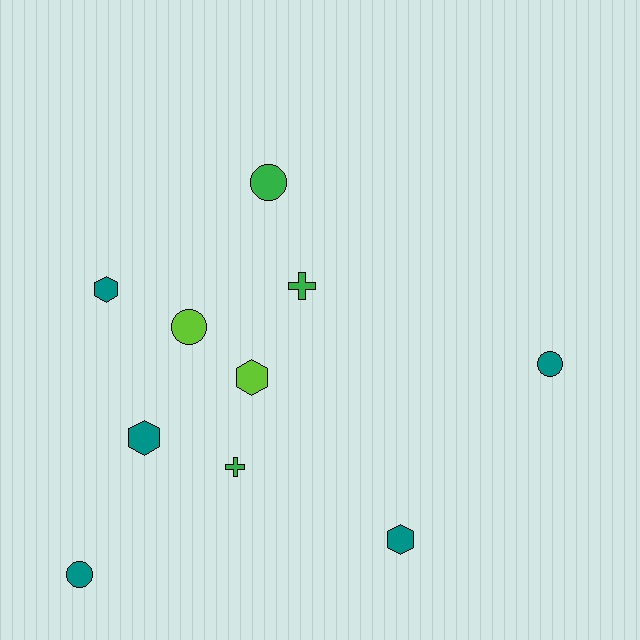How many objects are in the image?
There are 10 objects.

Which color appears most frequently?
Teal, with 5 objects.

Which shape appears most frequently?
Hexagon, with 4 objects.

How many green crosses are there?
There are 2 green crosses.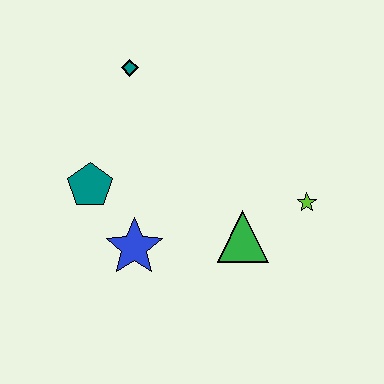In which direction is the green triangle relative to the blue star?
The green triangle is to the right of the blue star.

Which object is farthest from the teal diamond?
The lime star is farthest from the teal diamond.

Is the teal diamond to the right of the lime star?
No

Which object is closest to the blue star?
The teal pentagon is closest to the blue star.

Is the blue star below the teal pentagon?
Yes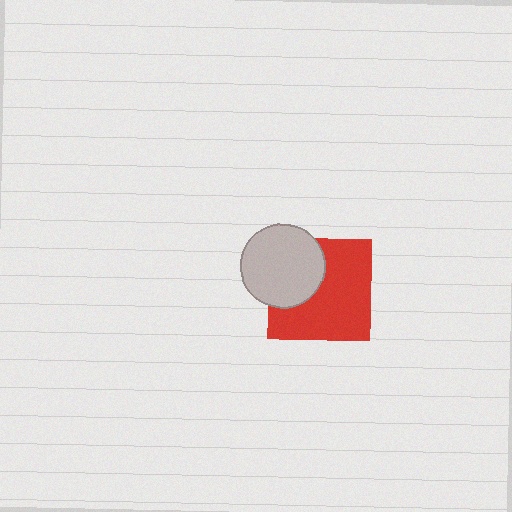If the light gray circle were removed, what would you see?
You would see the complete red square.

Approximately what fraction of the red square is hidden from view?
Roughly 33% of the red square is hidden behind the light gray circle.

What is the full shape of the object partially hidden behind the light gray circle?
The partially hidden object is a red square.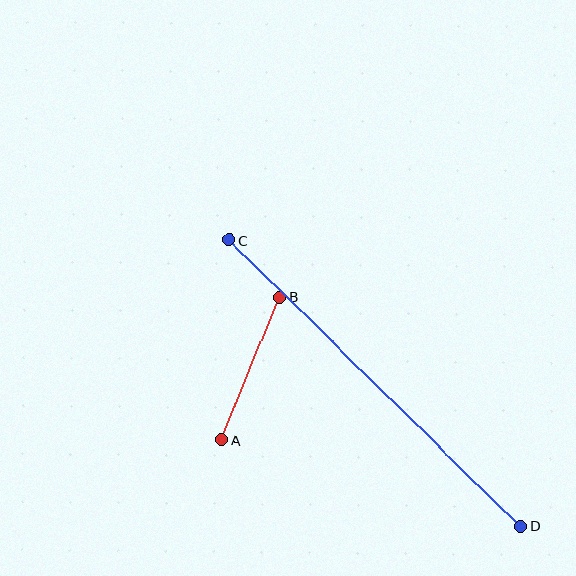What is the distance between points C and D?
The distance is approximately 409 pixels.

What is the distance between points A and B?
The distance is approximately 154 pixels.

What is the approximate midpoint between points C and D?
The midpoint is at approximately (375, 383) pixels.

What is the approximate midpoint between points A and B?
The midpoint is at approximately (251, 369) pixels.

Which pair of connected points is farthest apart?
Points C and D are farthest apart.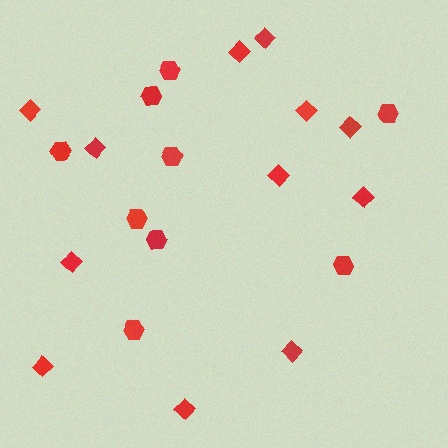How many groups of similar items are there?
There are 2 groups: one group of hexagons (9) and one group of diamonds (12).